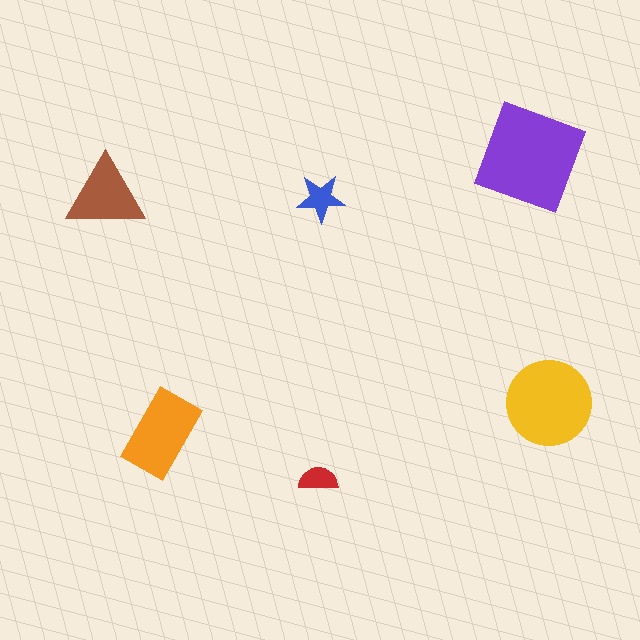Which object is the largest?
The purple square.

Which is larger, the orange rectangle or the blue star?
The orange rectangle.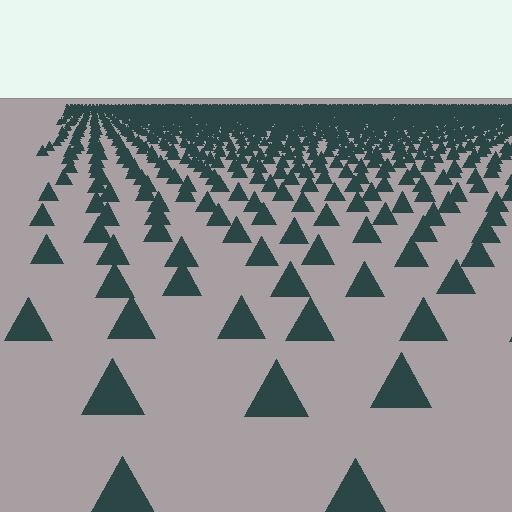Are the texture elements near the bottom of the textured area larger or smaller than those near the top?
Larger. Near the bottom, elements are closer to the viewer and appear at a bigger on-screen size.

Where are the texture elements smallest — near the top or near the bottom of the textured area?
Near the top.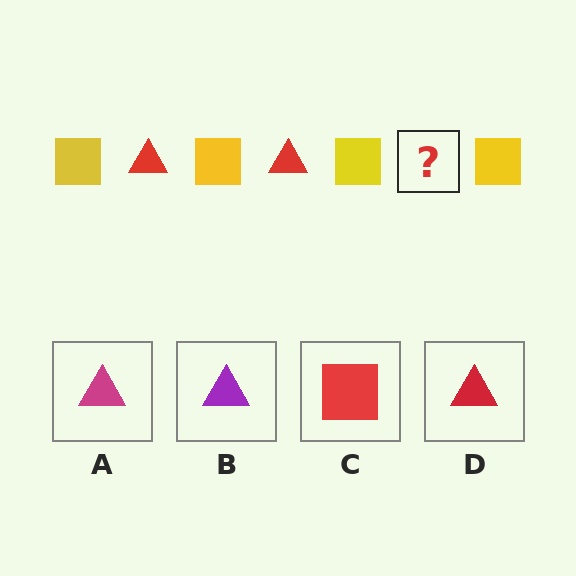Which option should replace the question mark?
Option D.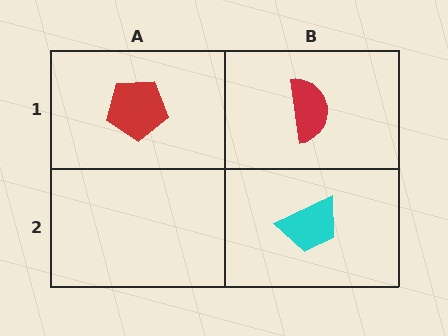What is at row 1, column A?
A red pentagon.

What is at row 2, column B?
A cyan trapezoid.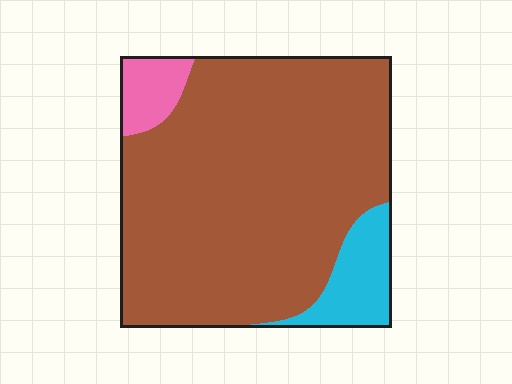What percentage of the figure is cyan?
Cyan covers roughly 10% of the figure.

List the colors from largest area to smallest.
From largest to smallest: brown, cyan, pink.